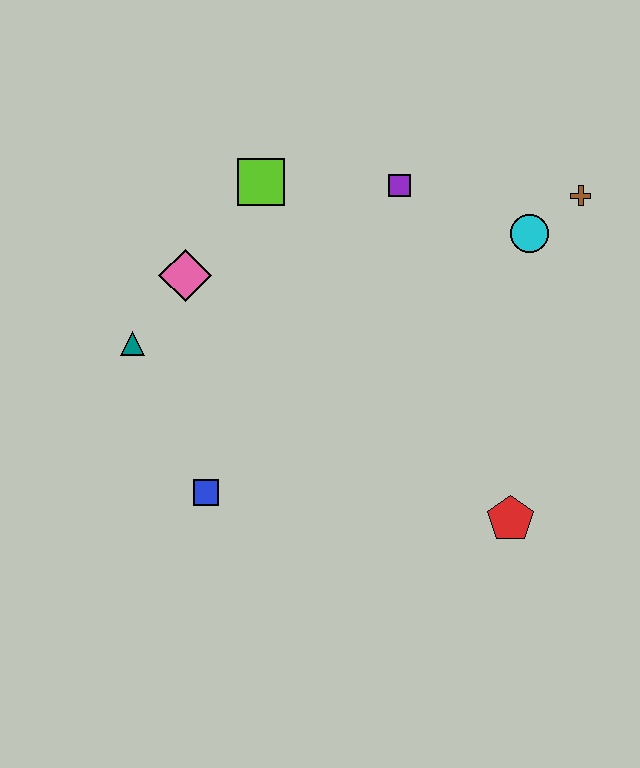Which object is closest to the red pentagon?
The cyan circle is closest to the red pentagon.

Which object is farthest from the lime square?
The red pentagon is farthest from the lime square.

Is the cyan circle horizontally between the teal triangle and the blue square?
No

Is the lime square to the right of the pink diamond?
Yes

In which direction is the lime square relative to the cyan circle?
The lime square is to the left of the cyan circle.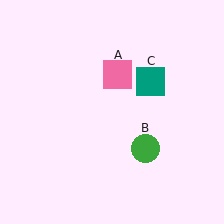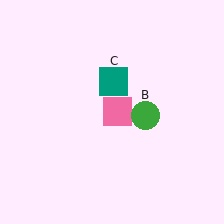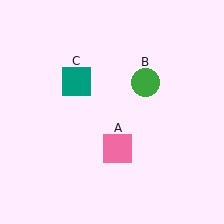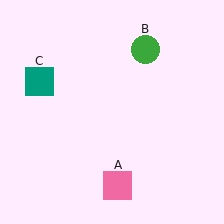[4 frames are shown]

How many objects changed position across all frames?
3 objects changed position: pink square (object A), green circle (object B), teal square (object C).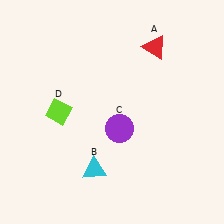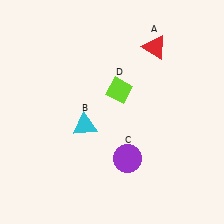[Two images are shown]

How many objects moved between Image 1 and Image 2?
3 objects moved between the two images.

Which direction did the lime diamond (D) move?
The lime diamond (D) moved right.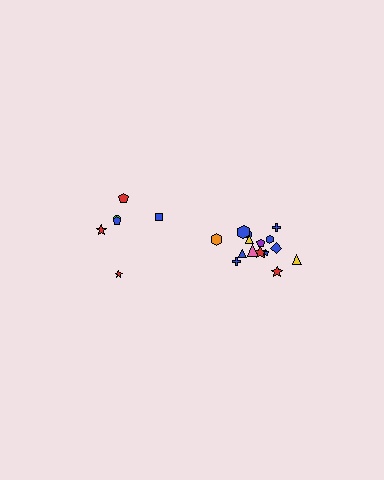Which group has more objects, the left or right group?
The right group.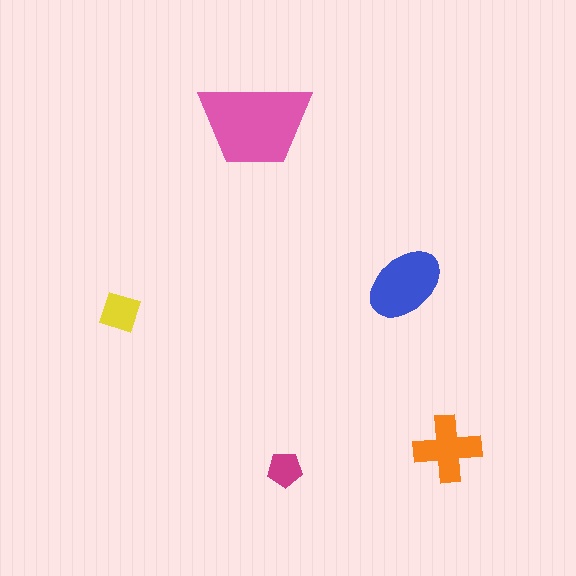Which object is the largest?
The pink trapezoid.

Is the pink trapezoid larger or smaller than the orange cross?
Larger.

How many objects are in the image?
There are 5 objects in the image.